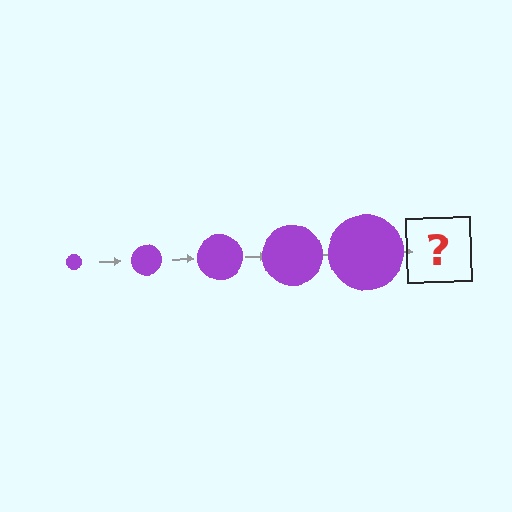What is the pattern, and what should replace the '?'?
The pattern is that the circle gets progressively larger each step. The '?' should be a purple circle, larger than the previous one.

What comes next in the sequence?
The next element should be a purple circle, larger than the previous one.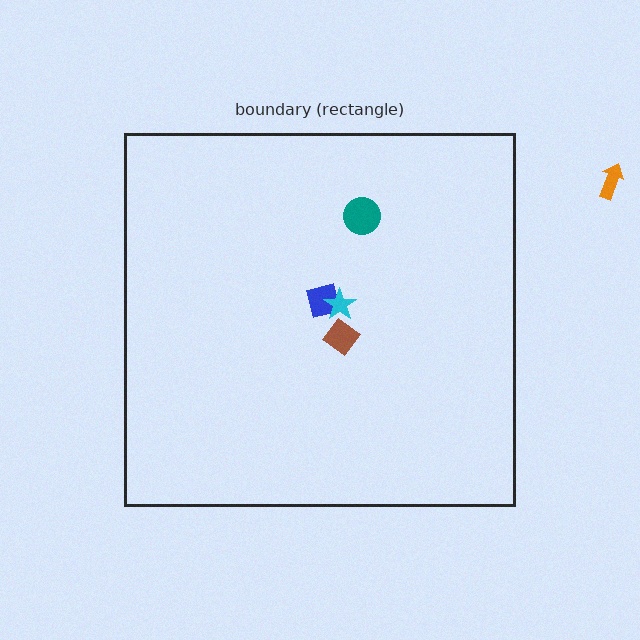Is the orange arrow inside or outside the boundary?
Outside.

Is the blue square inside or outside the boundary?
Inside.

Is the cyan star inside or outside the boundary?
Inside.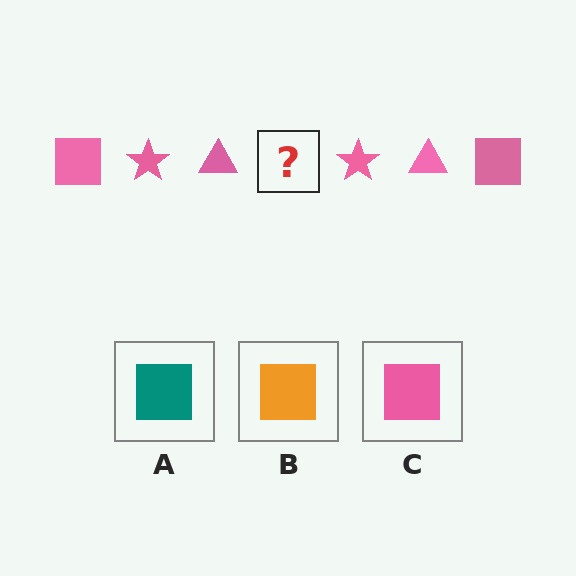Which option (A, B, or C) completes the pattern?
C.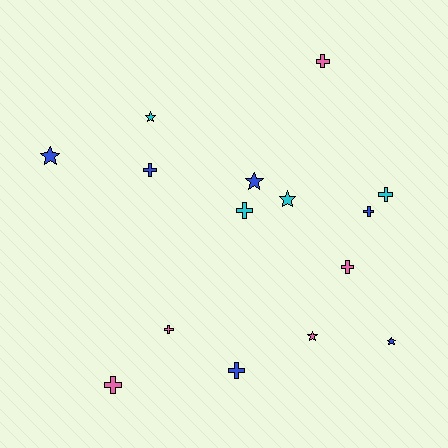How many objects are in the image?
There are 15 objects.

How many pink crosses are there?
There are 4 pink crosses.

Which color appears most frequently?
Blue, with 6 objects.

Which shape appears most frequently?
Cross, with 9 objects.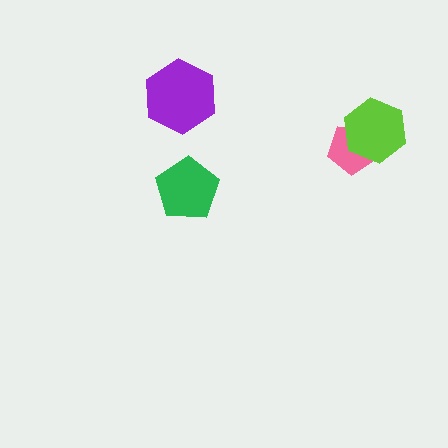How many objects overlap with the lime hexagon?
1 object overlaps with the lime hexagon.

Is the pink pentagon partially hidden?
Yes, it is partially covered by another shape.